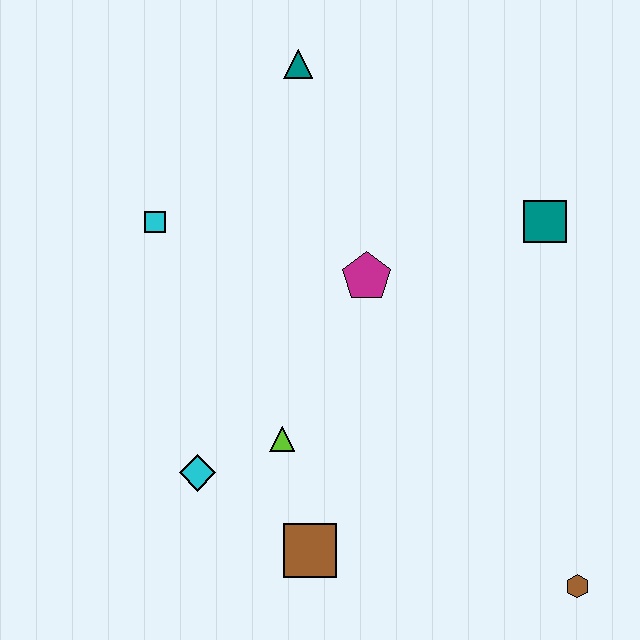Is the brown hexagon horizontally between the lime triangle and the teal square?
No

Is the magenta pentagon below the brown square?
No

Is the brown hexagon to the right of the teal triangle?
Yes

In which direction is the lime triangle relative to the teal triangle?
The lime triangle is below the teal triangle.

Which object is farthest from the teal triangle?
The brown hexagon is farthest from the teal triangle.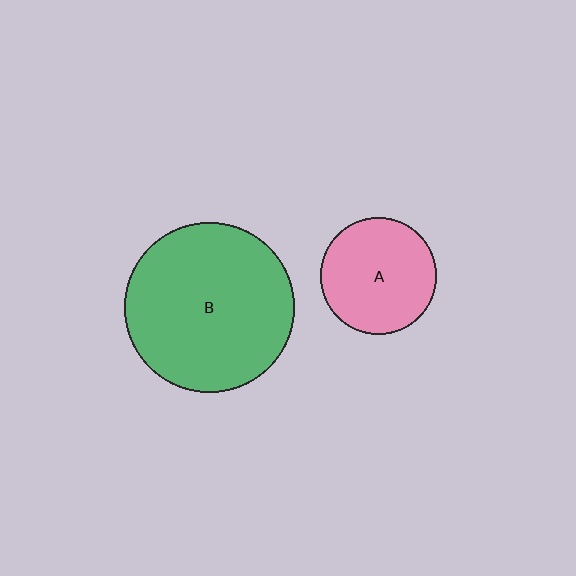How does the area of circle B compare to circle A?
Approximately 2.1 times.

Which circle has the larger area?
Circle B (green).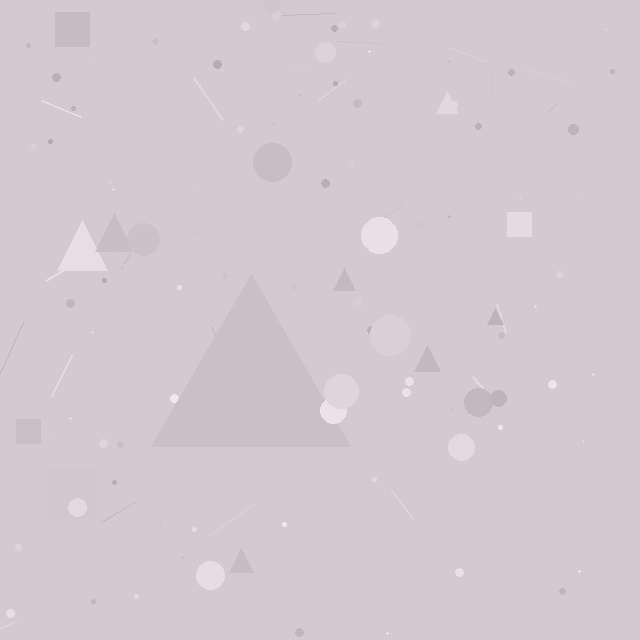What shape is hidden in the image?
A triangle is hidden in the image.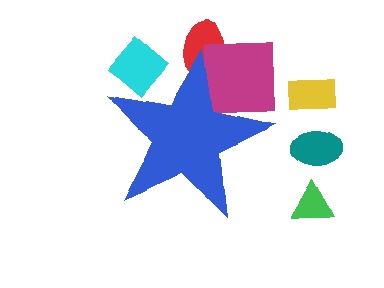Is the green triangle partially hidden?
No, the green triangle is fully visible.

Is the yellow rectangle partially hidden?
No, the yellow rectangle is fully visible.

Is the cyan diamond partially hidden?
Yes, the cyan diamond is partially hidden behind the blue star.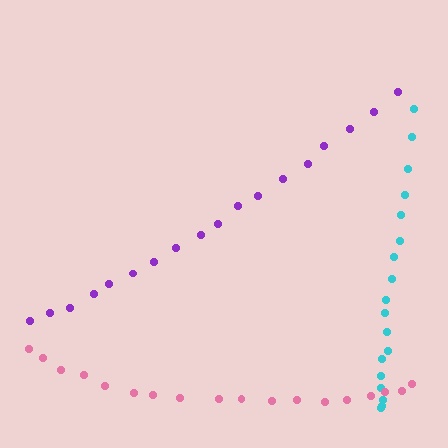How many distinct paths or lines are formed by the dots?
There are 3 distinct paths.